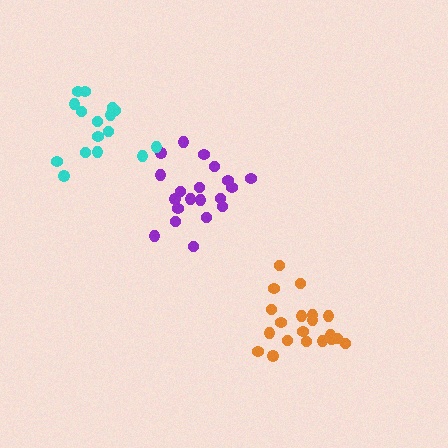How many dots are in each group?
Group 1: 20 dots, Group 2: 20 dots, Group 3: 16 dots (56 total).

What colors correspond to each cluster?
The clusters are colored: purple, orange, cyan.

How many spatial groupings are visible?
There are 3 spatial groupings.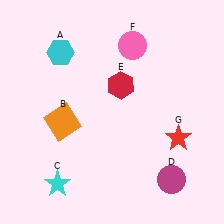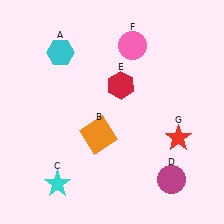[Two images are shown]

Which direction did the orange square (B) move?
The orange square (B) moved right.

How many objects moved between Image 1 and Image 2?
1 object moved between the two images.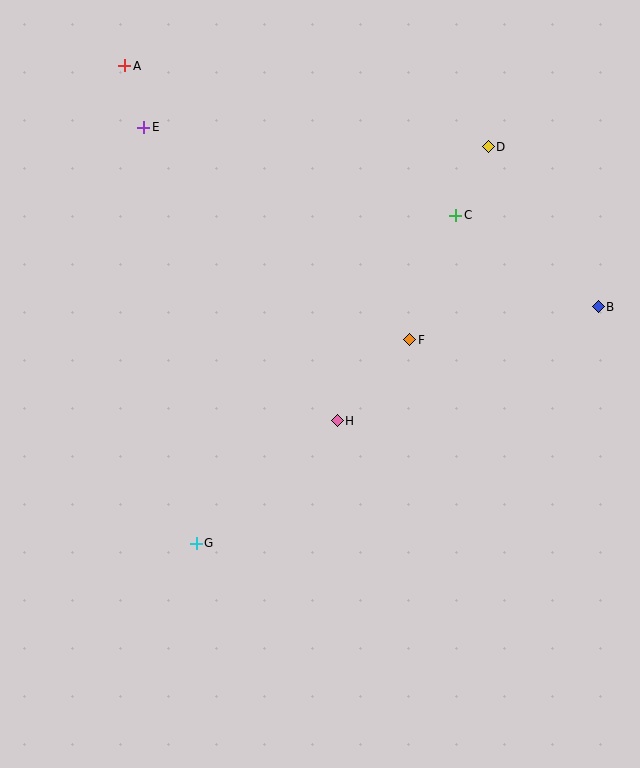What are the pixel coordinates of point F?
Point F is at (410, 340).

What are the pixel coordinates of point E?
Point E is at (144, 127).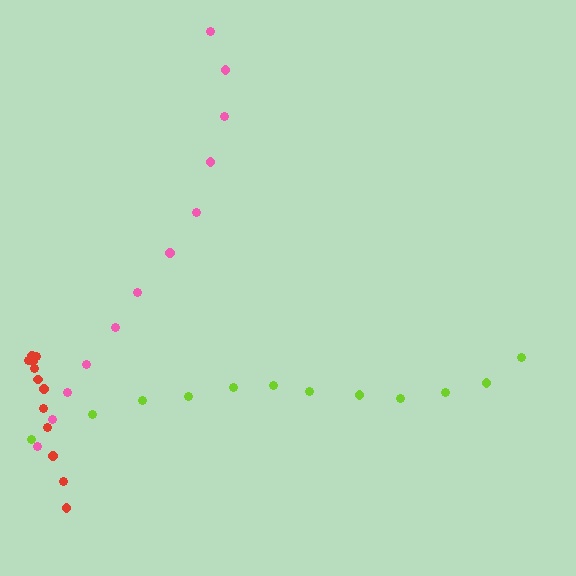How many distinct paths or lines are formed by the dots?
There are 3 distinct paths.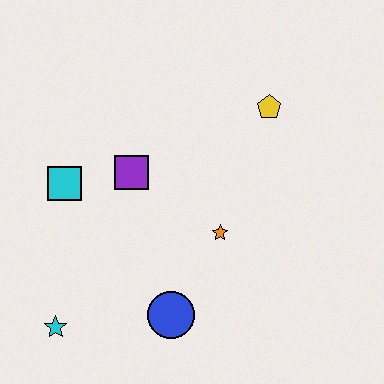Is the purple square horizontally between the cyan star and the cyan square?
No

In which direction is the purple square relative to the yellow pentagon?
The purple square is to the left of the yellow pentagon.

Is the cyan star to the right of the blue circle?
No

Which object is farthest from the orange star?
The cyan star is farthest from the orange star.